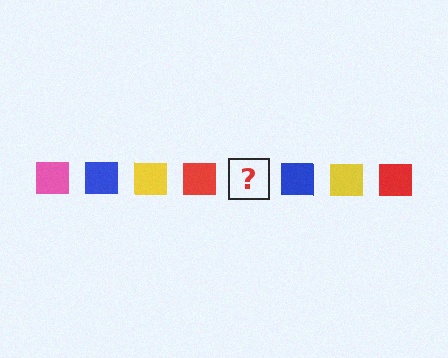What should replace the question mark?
The question mark should be replaced with a pink square.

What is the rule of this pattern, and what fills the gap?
The rule is that the pattern cycles through pink, blue, yellow, red squares. The gap should be filled with a pink square.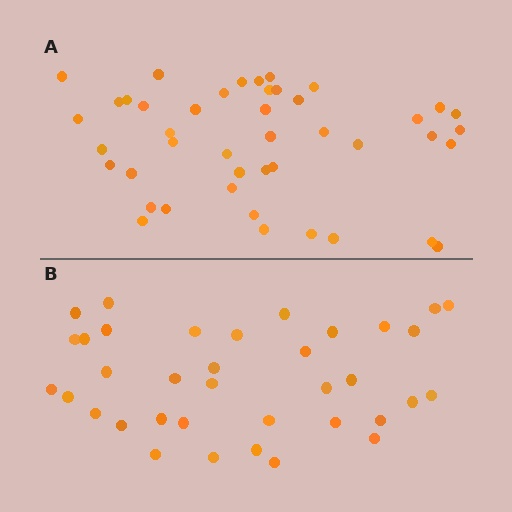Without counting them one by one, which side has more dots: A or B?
Region A (the top region) has more dots.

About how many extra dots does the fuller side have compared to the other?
Region A has roughly 8 or so more dots than region B.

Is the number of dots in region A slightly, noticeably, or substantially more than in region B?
Region A has only slightly more — the two regions are fairly close. The ratio is roughly 1.2 to 1.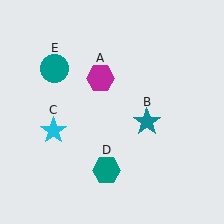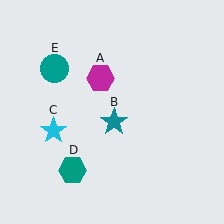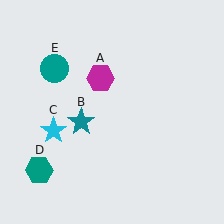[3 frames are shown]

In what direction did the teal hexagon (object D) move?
The teal hexagon (object D) moved left.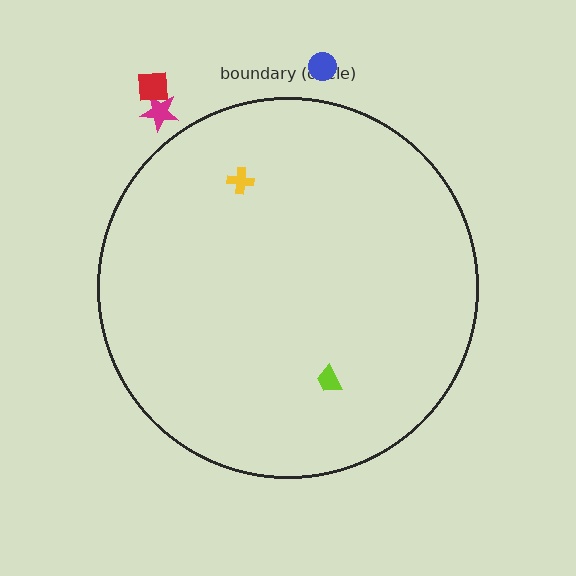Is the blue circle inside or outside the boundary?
Outside.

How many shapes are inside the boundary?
2 inside, 3 outside.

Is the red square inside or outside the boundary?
Outside.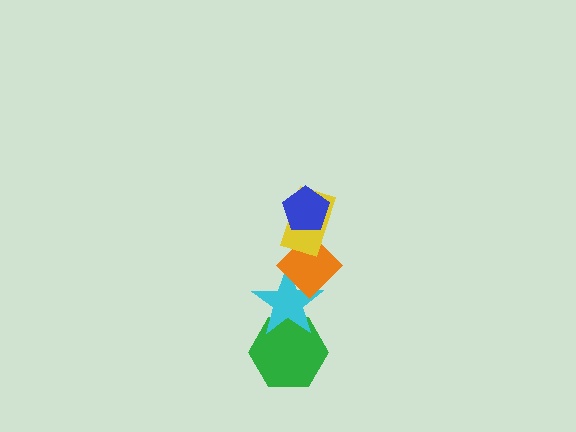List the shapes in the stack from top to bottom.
From top to bottom: the blue pentagon, the yellow rectangle, the orange diamond, the cyan star, the green hexagon.